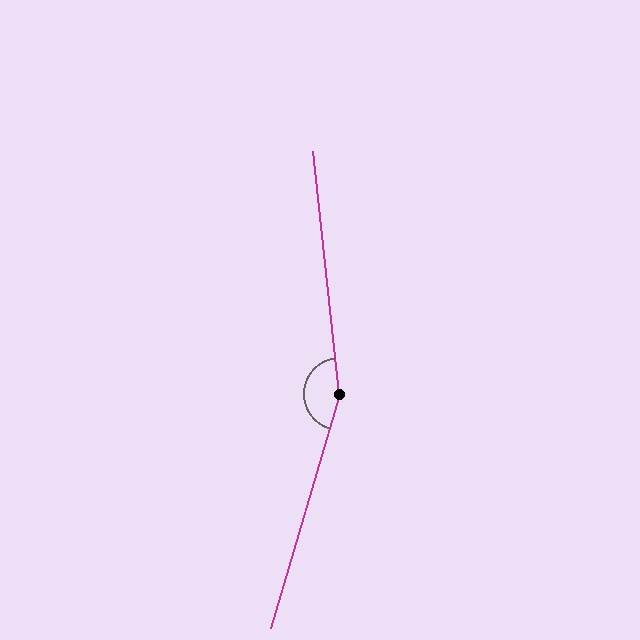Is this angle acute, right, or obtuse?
It is obtuse.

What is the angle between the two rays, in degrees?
Approximately 157 degrees.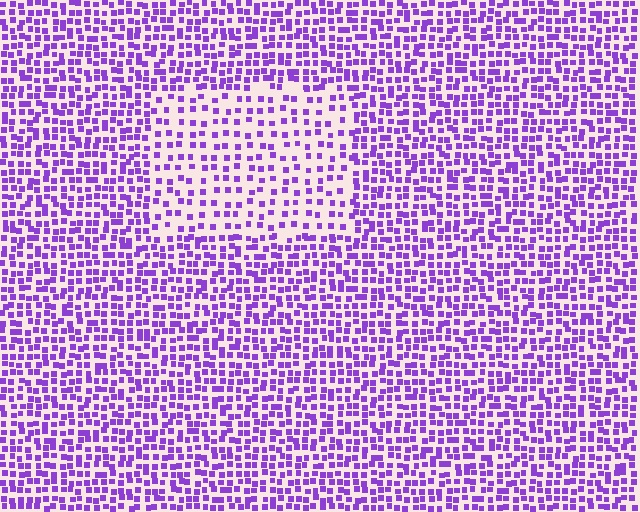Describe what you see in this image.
The image contains small purple elements arranged at two different densities. A rectangle-shaped region is visible where the elements are less densely packed than the surrounding area.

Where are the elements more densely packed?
The elements are more densely packed outside the rectangle boundary.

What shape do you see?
I see a rectangle.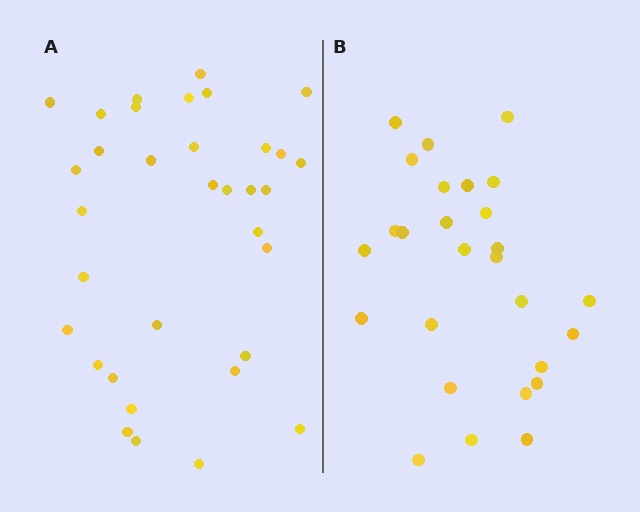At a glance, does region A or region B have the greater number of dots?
Region A (the left region) has more dots.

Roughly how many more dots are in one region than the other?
Region A has roughly 8 or so more dots than region B.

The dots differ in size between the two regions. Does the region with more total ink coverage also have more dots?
No. Region B has more total ink coverage because its dots are larger, but region A actually contains more individual dots. Total area can be misleading — the number of items is what matters here.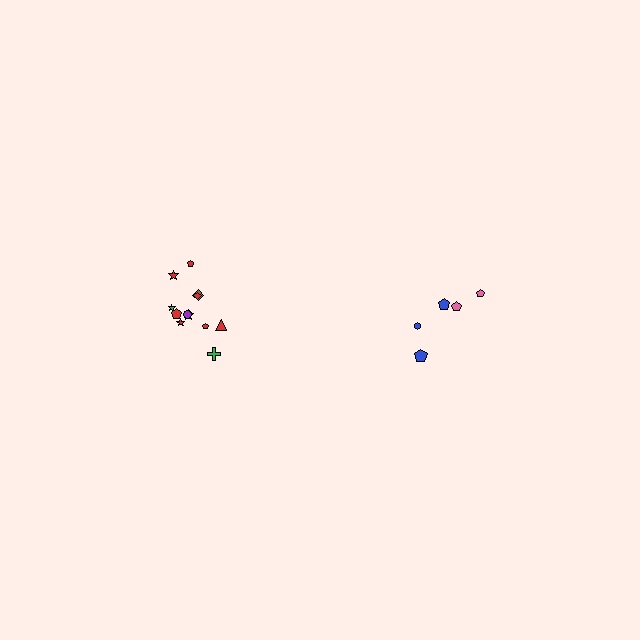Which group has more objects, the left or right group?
The left group.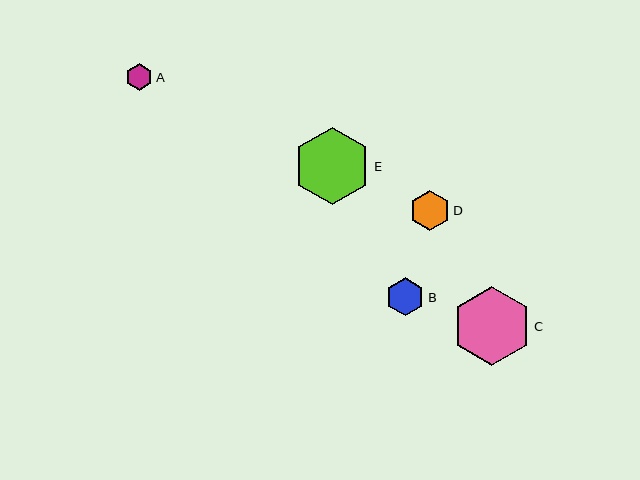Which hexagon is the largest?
Hexagon C is the largest with a size of approximately 79 pixels.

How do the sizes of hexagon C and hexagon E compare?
Hexagon C and hexagon E are approximately the same size.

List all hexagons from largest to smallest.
From largest to smallest: C, E, D, B, A.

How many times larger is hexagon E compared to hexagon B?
Hexagon E is approximately 2.0 times the size of hexagon B.